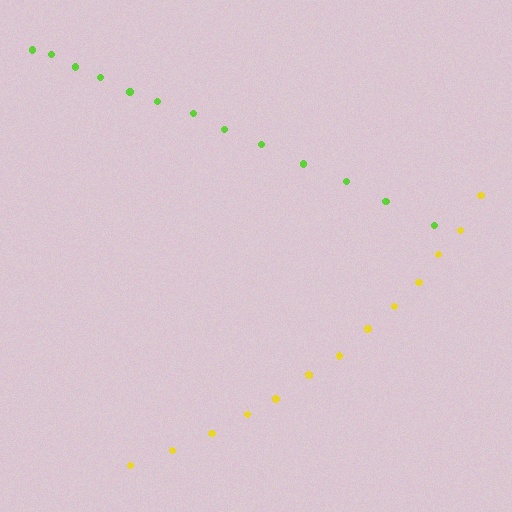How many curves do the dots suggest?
There are 2 distinct paths.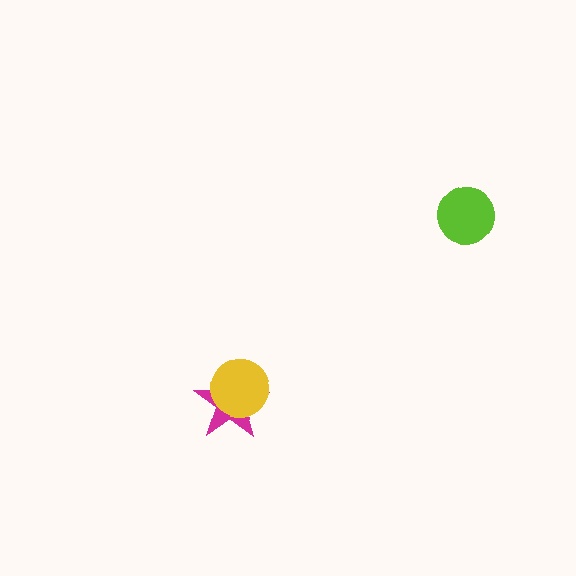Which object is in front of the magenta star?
The yellow circle is in front of the magenta star.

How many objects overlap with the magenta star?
1 object overlaps with the magenta star.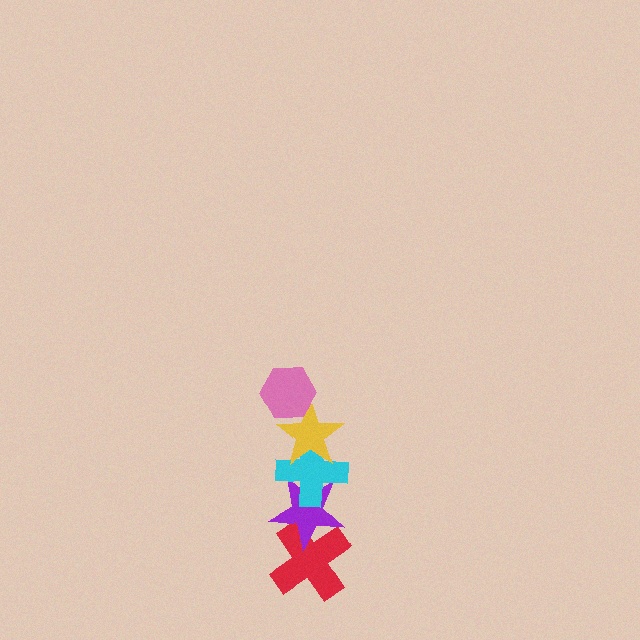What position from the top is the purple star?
The purple star is 4th from the top.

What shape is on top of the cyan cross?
The yellow star is on top of the cyan cross.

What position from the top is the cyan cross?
The cyan cross is 3rd from the top.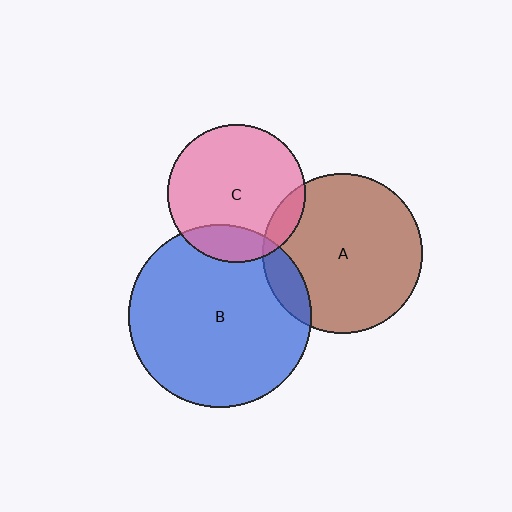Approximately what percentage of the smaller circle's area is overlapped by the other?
Approximately 10%.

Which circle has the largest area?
Circle B (blue).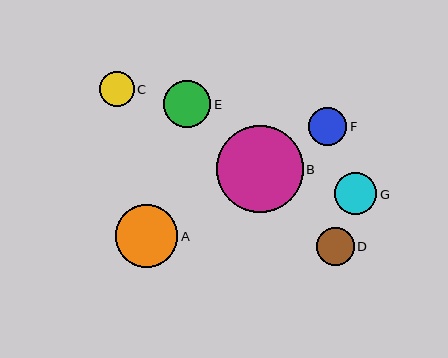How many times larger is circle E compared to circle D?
Circle E is approximately 1.2 times the size of circle D.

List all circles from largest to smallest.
From largest to smallest: B, A, E, G, D, F, C.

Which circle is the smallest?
Circle C is the smallest with a size of approximately 35 pixels.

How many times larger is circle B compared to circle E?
Circle B is approximately 1.8 times the size of circle E.